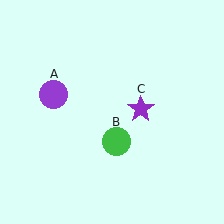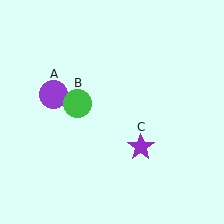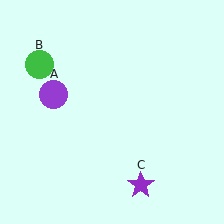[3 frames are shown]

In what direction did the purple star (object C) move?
The purple star (object C) moved down.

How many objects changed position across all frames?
2 objects changed position: green circle (object B), purple star (object C).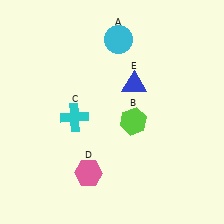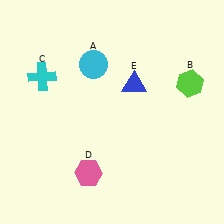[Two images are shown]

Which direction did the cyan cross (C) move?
The cyan cross (C) moved up.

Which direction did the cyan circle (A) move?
The cyan circle (A) moved left.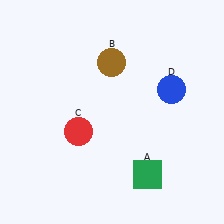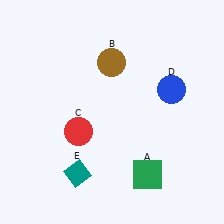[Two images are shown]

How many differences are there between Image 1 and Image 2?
There is 1 difference between the two images.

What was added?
A teal diamond (E) was added in Image 2.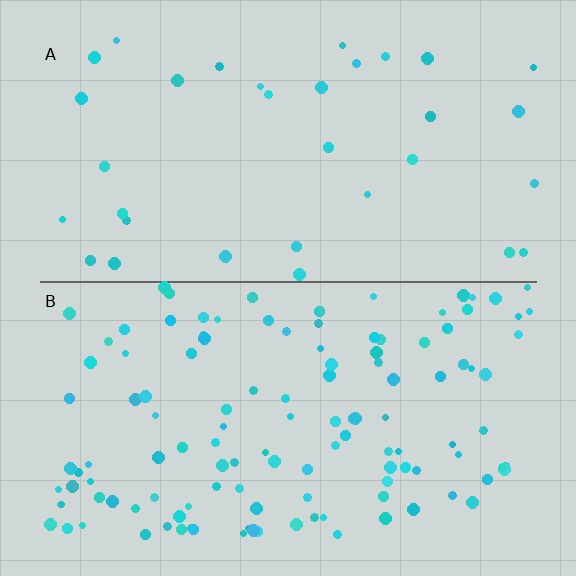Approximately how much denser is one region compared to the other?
Approximately 3.7× — region B over region A.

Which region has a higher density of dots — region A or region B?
B (the bottom).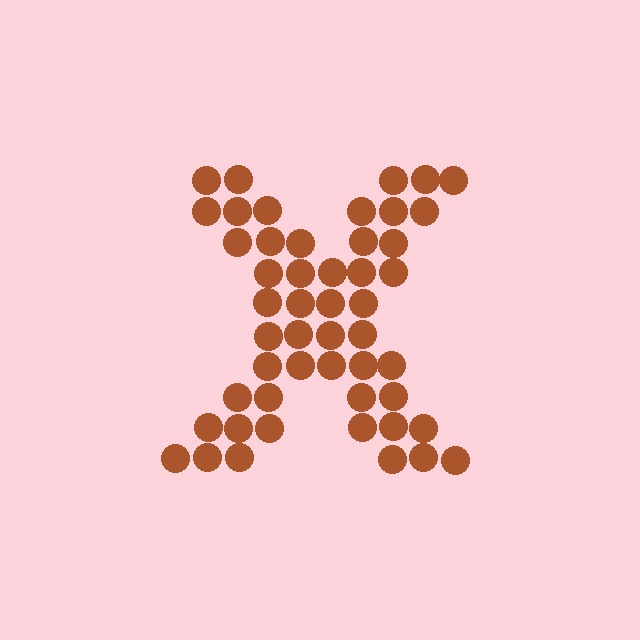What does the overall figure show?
The overall figure shows the letter X.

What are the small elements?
The small elements are circles.